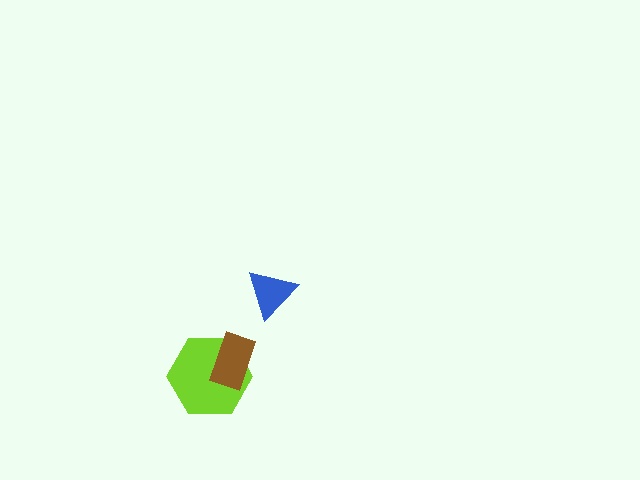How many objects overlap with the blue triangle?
0 objects overlap with the blue triangle.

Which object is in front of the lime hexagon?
The brown rectangle is in front of the lime hexagon.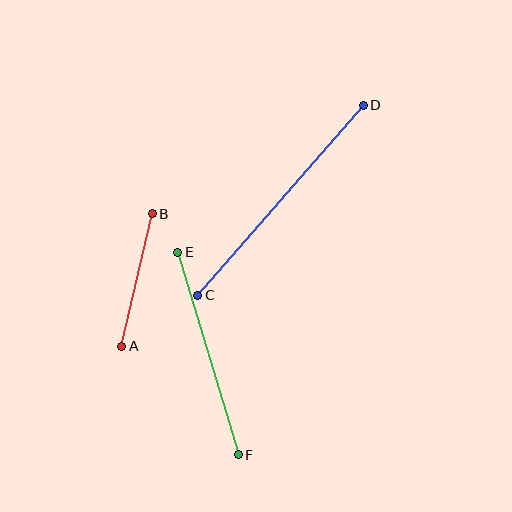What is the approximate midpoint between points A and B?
The midpoint is at approximately (137, 280) pixels.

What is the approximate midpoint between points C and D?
The midpoint is at approximately (281, 200) pixels.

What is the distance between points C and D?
The distance is approximately 252 pixels.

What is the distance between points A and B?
The distance is approximately 136 pixels.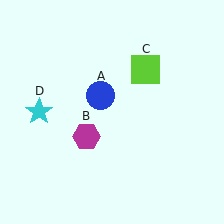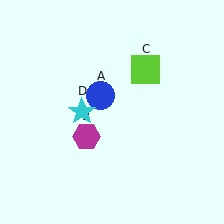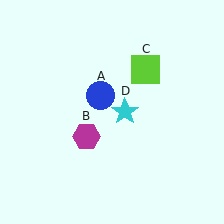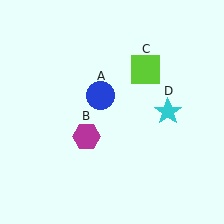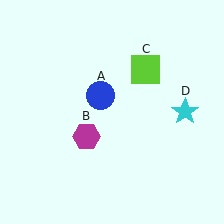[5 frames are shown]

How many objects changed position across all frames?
1 object changed position: cyan star (object D).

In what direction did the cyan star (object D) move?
The cyan star (object D) moved right.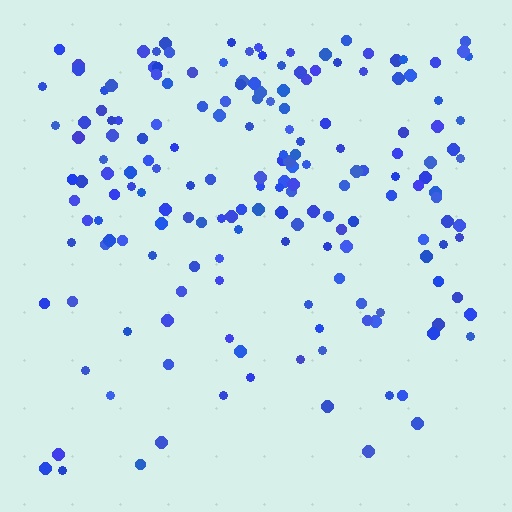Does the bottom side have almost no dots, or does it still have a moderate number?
Still a moderate number, just noticeably fewer than the top.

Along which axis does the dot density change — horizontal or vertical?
Vertical.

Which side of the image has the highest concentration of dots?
The top.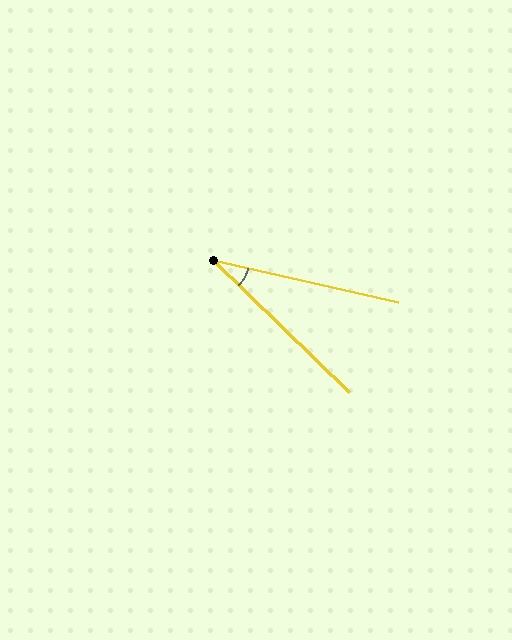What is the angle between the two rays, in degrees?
Approximately 32 degrees.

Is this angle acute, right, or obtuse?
It is acute.